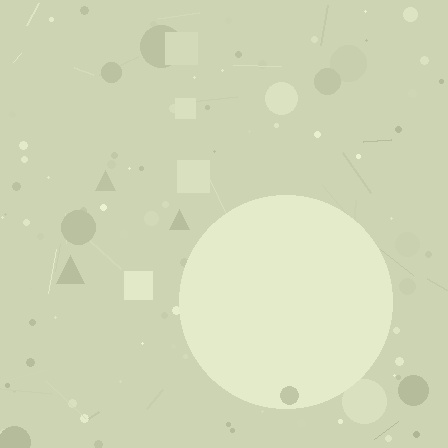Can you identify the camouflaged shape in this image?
The camouflaged shape is a circle.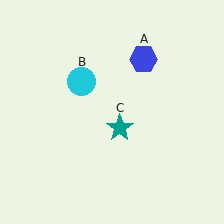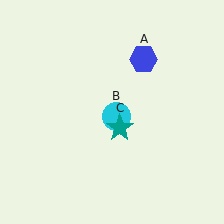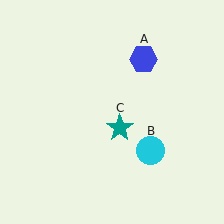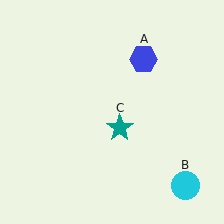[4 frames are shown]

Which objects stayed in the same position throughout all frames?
Blue hexagon (object A) and teal star (object C) remained stationary.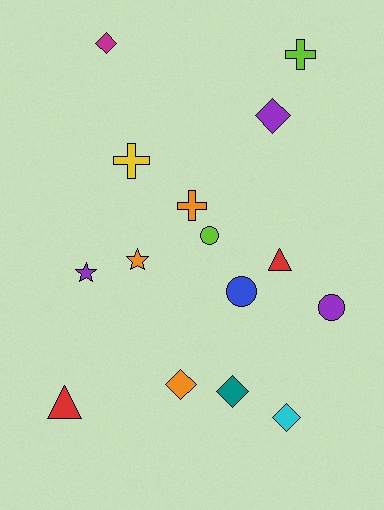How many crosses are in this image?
There are 3 crosses.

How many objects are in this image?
There are 15 objects.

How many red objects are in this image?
There are 2 red objects.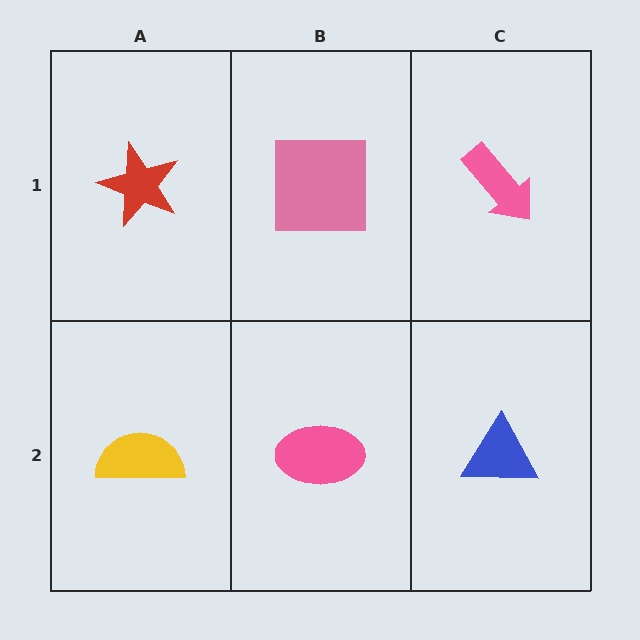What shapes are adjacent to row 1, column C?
A blue triangle (row 2, column C), a pink square (row 1, column B).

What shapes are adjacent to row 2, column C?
A pink arrow (row 1, column C), a pink ellipse (row 2, column B).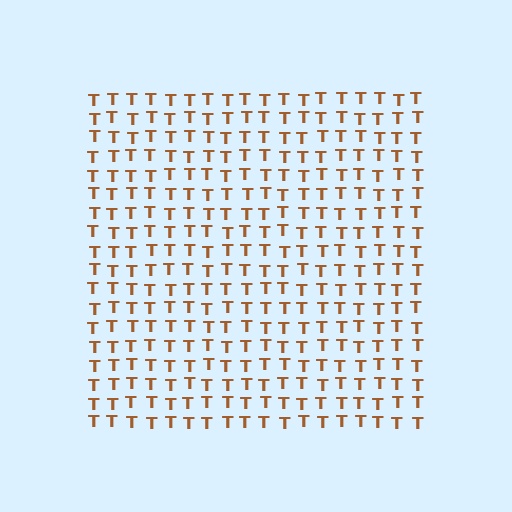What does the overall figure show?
The overall figure shows a square.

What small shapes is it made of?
It is made of small letter T's.